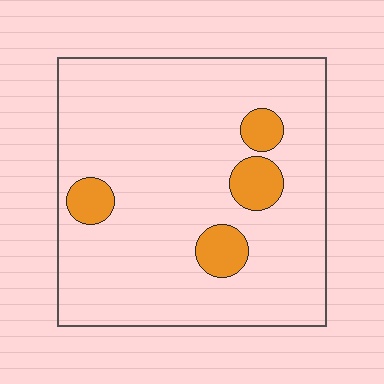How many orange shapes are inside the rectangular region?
4.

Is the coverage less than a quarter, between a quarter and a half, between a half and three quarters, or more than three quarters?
Less than a quarter.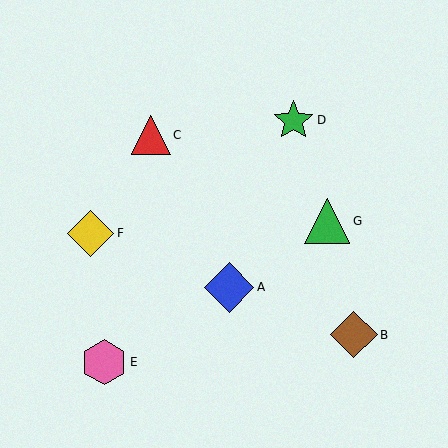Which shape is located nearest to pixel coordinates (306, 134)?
The green star (labeled D) at (294, 120) is nearest to that location.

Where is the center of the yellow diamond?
The center of the yellow diamond is at (91, 233).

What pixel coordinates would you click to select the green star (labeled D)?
Click at (294, 120) to select the green star D.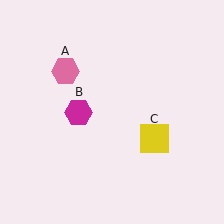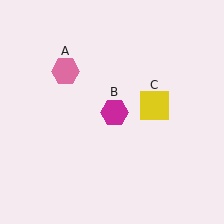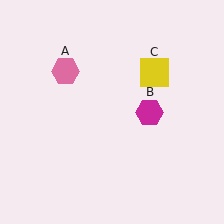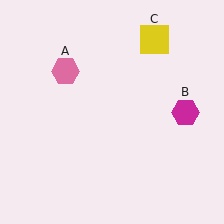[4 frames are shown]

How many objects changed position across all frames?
2 objects changed position: magenta hexagon (object B), yellow square (object C).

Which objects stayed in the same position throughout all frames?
Pink hexagon (object A) remained stationary.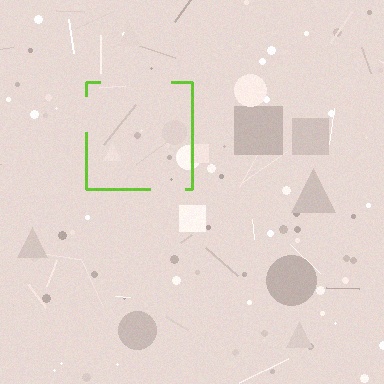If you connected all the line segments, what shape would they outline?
They would outline a square.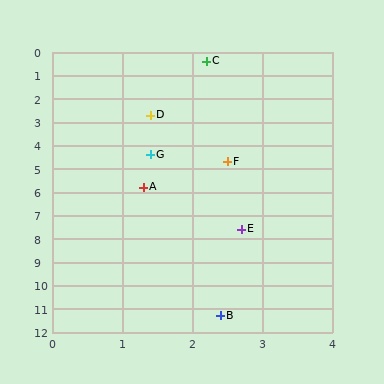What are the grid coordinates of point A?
Point A is at approximately (1.3, 5.8).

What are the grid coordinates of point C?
Point C is at approximately (2.2, 0.4).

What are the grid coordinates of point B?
Point B is at approximately (2.4, 11.3).